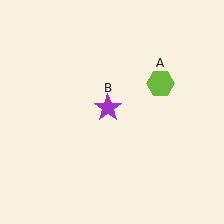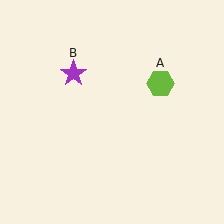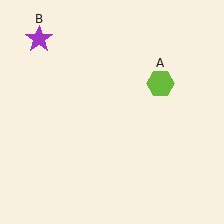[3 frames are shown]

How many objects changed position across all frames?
1 object changed position: purple star (object B).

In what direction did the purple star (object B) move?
The purple star (object B) moved up and to the left.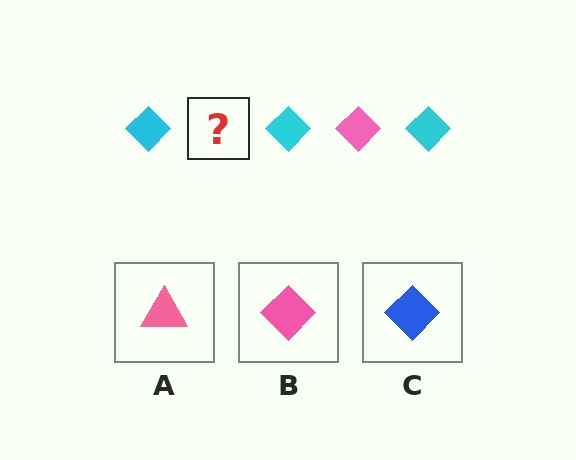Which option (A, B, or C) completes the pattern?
B.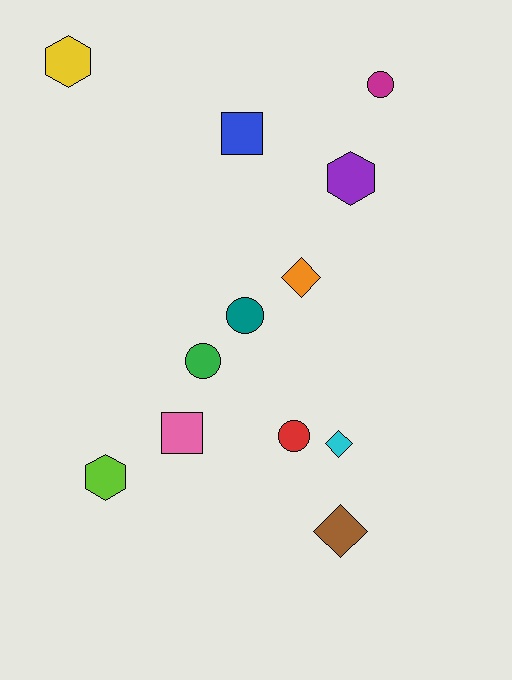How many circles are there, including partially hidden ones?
There are 4 circles.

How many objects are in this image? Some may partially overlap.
There are 12 objects.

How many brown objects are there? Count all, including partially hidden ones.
There is 1 brown object.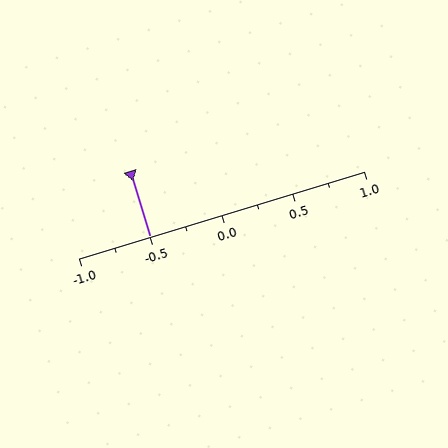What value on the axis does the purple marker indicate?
The marker indicates approximately -0.5.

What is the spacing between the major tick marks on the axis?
The major ticks are spaced 0.5 apart.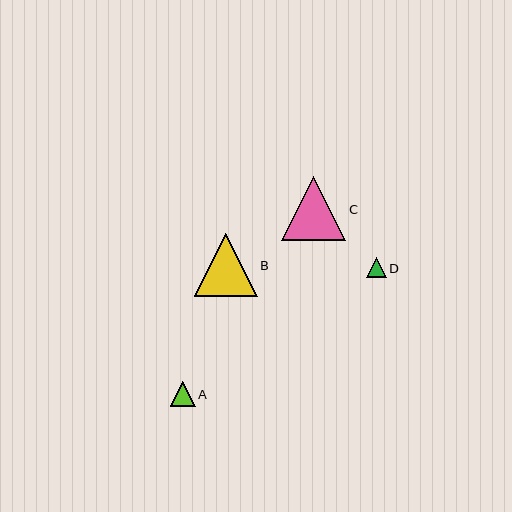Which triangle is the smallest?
Triangle D is the smallest with a size of approximately 20 pixels.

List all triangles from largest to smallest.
From largest to smallest: C, B, A, D.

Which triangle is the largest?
Triangle C is the largest with a size of approximately 64 pixels.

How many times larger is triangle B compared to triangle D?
Triangle B is approximately 3.1 times the size of triangle D.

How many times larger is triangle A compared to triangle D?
Triangle A is approximately 1.2 times the size of triangle D.